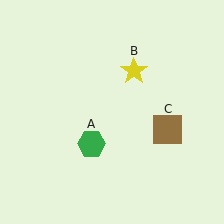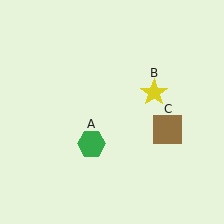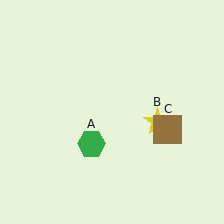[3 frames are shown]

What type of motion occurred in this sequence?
The yellow star (object B) rotated clockwise around the center of the scene.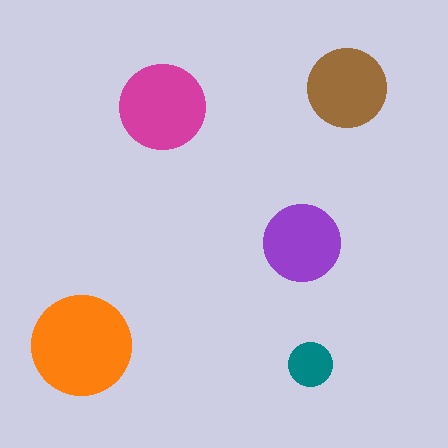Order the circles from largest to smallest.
the orange one, the magenta one, the brown one, the purple one, the teal one.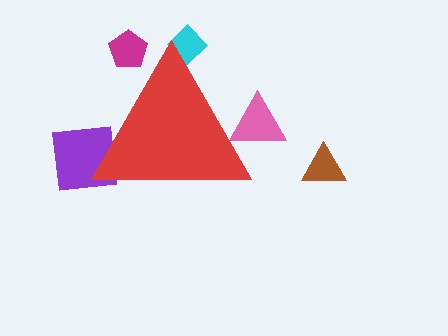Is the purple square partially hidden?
Yes, the purple square is partially hidden behind the red triangle.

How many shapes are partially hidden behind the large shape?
4 shapes are partially hidden.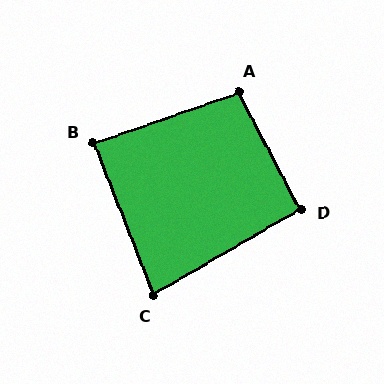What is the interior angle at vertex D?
Approximately 92 degrees (approximately right).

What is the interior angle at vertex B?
Approximately 88 degrees (approximately right).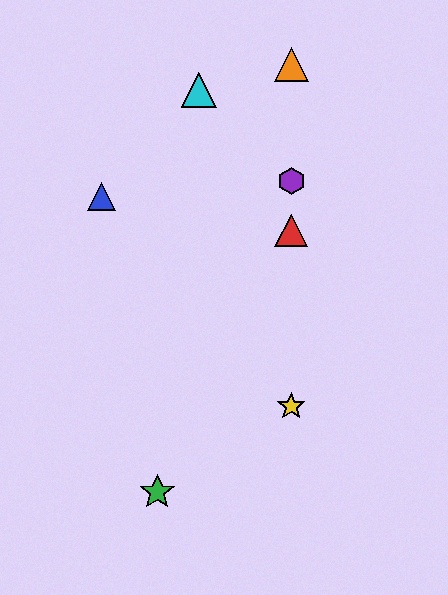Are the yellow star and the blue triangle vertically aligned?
No, the yellow star is at x≈291 and the blue triangle is at x≈102.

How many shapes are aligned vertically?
4 shapes (the red triangle, the yellow star, the purple hexagon, the orange triangle) are aligned vertically.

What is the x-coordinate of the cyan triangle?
The cyan triangle is at x≈199.